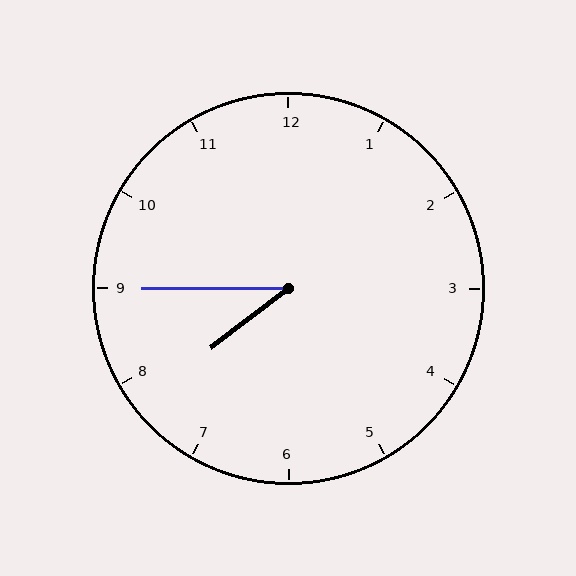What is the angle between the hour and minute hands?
Approximately 38 degrees.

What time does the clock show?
7:45.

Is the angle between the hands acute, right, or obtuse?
It is acute.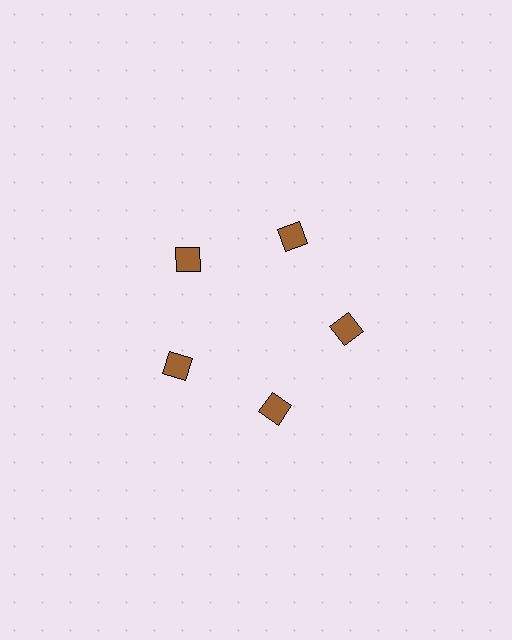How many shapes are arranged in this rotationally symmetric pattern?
There are 5 shapes, arranged in 5 groups of 1.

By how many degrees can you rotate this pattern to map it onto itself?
The pattern maps onto itself every 72 degrees of rotation.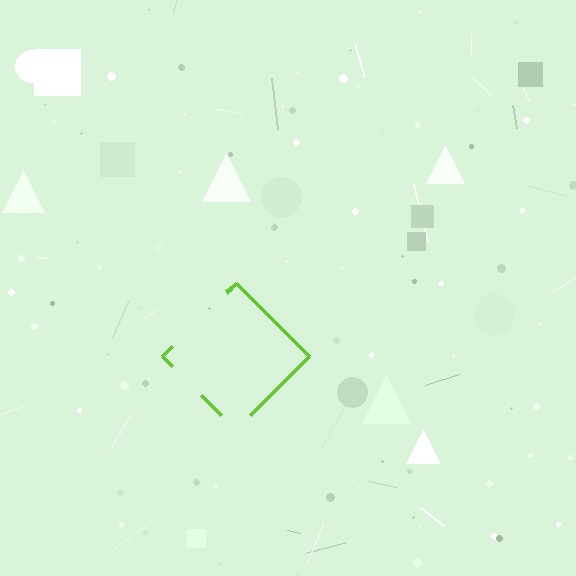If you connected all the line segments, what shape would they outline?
They would outline a diamond.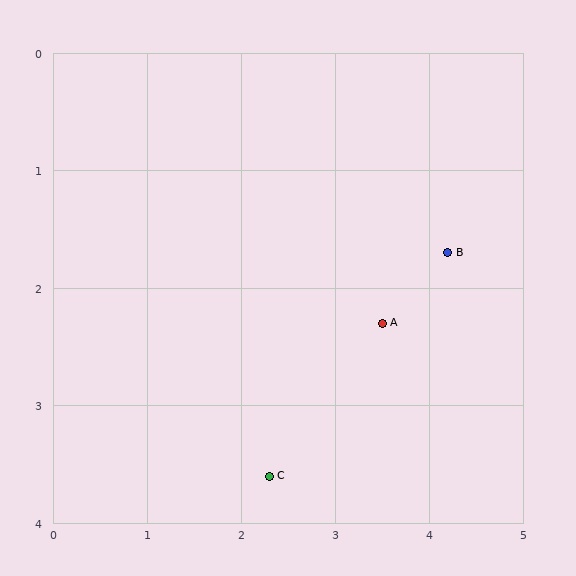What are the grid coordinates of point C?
Point C is at approximately (2.3, 3.6).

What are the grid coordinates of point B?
Point B is at approximately (4.2, 1.7).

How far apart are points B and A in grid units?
Points B and A are about 0.9 grid units apart.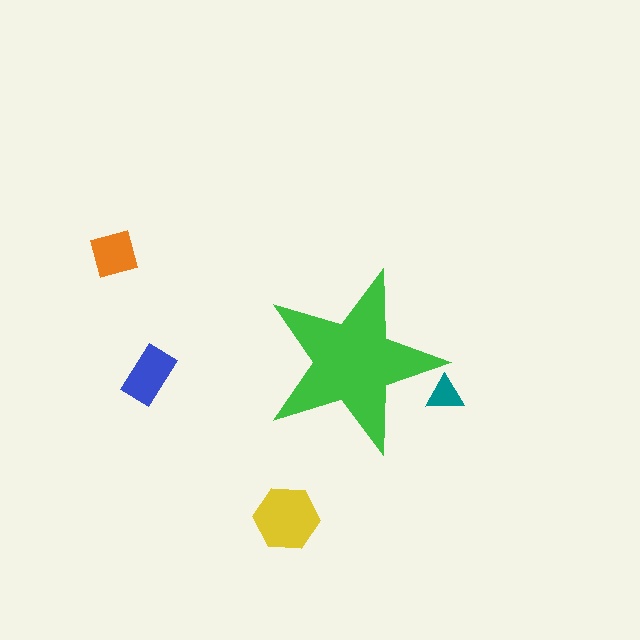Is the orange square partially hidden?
No, the orange square is fully visible.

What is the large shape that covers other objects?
A green star.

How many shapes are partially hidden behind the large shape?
1 shape is partially hidden.